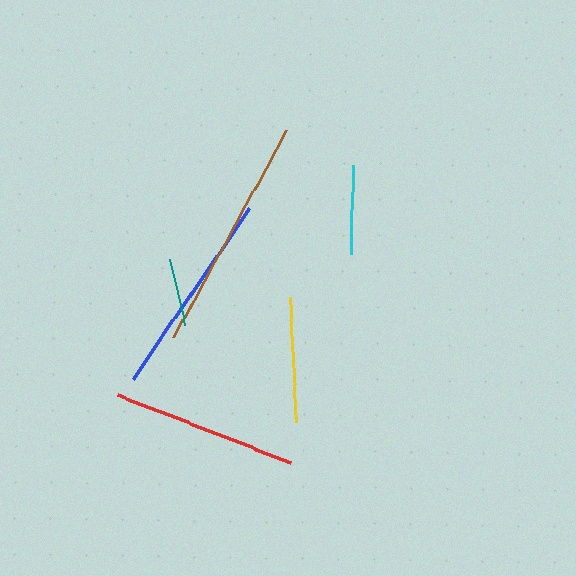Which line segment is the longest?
The brown line is the longest at approximately 236 pixels.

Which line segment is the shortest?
The teal line is the shortest at approximately 68 pixels.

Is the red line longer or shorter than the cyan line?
The red line is longer than the cyan line.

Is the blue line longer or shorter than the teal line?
The blue line is longer than the teal line.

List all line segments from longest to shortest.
From longest to shortest: brown, blue, red, yellow, cyan, teal.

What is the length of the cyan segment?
The cyan segment is approximately 90 pixels long.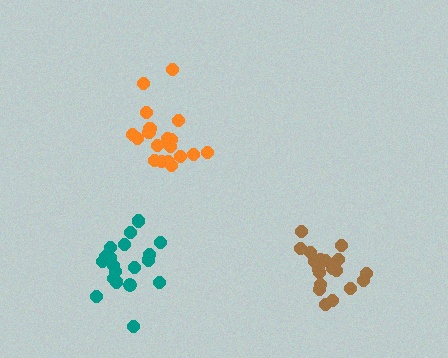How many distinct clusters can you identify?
There are 3 distinct clusters.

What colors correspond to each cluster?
The clusters are colored: orange, brown, teal.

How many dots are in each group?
Group 1: 19 dots, Group 2: 20 dots, Group 3: 20 dots (59 total).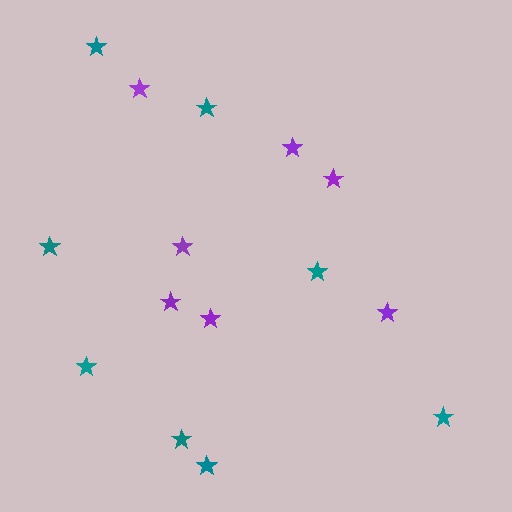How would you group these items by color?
There are 2 groups: one group of purple stars (7) and one group of teal stars (8).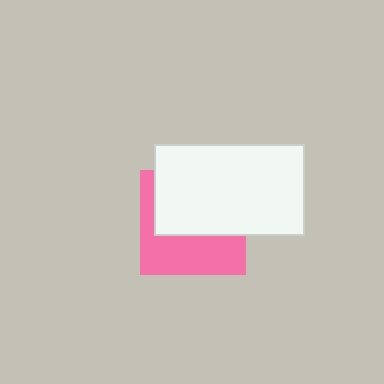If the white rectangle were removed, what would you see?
You would see the complete pink square.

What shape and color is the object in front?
The object in front is a white rectangle.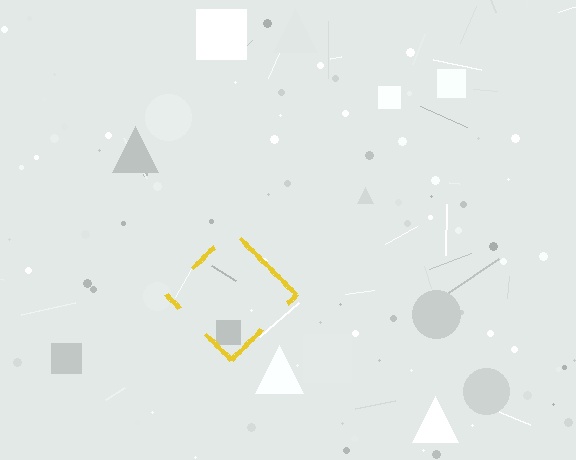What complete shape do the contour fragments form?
The contour fragments form a diamond.